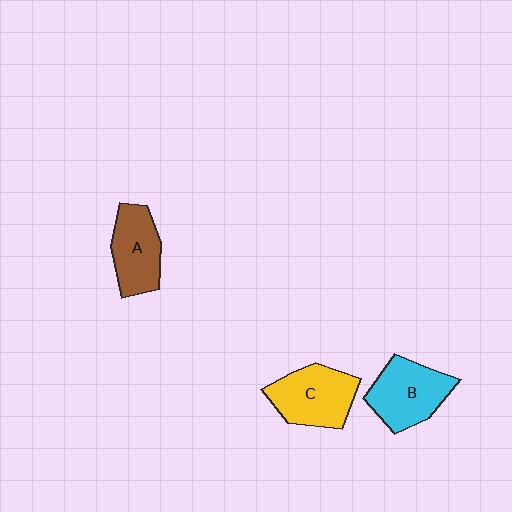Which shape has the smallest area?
Shape A (brown).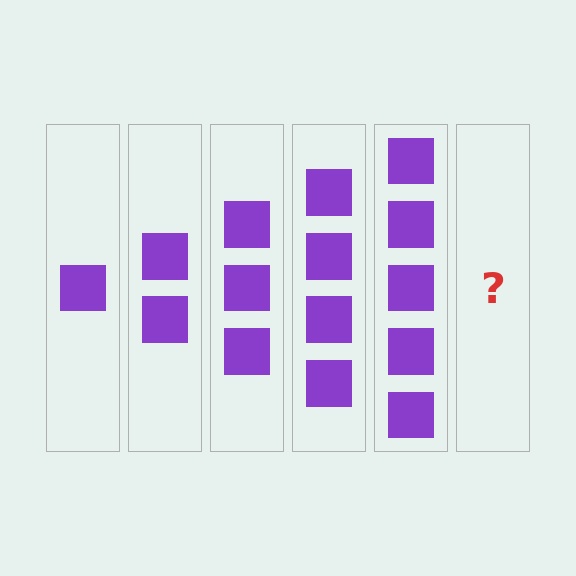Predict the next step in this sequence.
The next step is 6 squares.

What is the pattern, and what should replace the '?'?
The pattern is that each step adds one more square. The '?' should be 6 squares.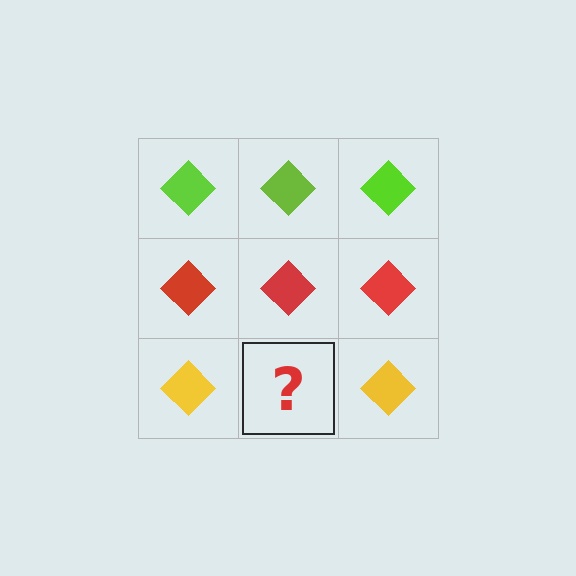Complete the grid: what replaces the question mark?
The question mark should be replaced with a yellow diamond.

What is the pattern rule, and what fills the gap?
The rule is that each row has a consistent color. The gap should be filled with a yellow diamond.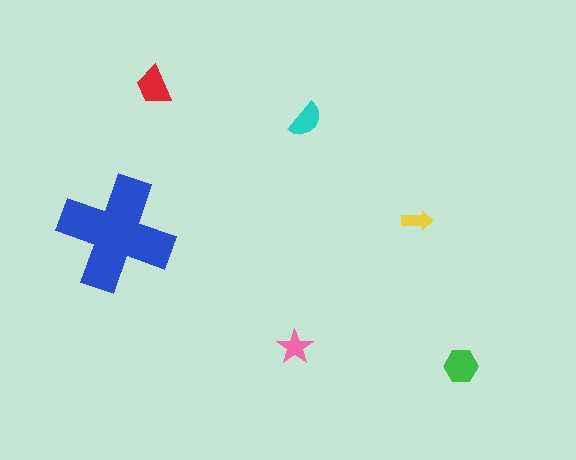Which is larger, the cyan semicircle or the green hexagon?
The green hexagon.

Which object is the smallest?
The yellow arrow.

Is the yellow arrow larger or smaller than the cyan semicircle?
Smaller.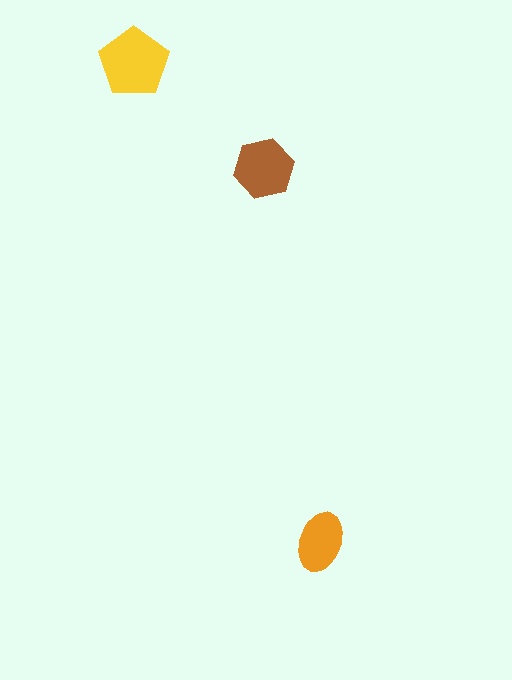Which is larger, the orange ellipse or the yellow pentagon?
The yellow pentagon.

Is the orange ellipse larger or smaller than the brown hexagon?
Smaller.